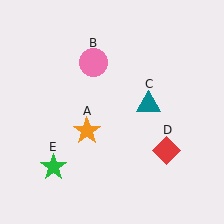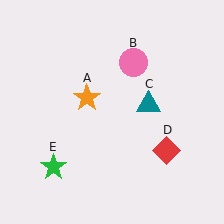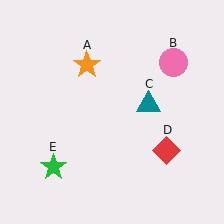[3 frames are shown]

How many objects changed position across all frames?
2 objects changed position: orange star (object A), pink circle (object B).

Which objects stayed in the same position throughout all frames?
Teal triangle (object C) and red diamond (object D) and green star (object E) remained stationary.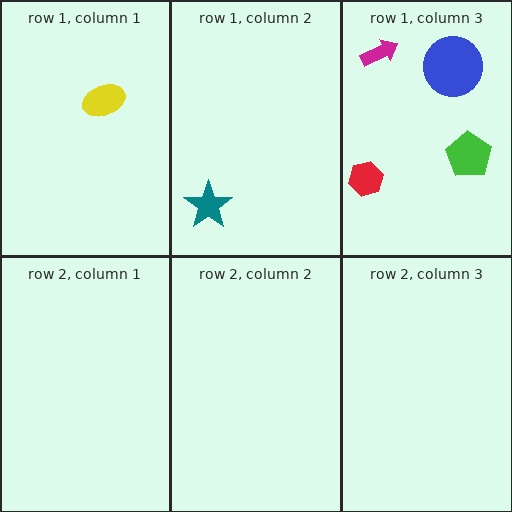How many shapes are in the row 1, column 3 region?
4.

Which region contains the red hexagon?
The row 1, column 3 region.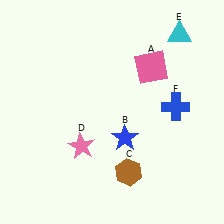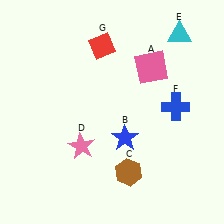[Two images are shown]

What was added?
A red diamond (G) was added in Image 2.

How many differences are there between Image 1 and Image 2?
There is 1 difference between the two images.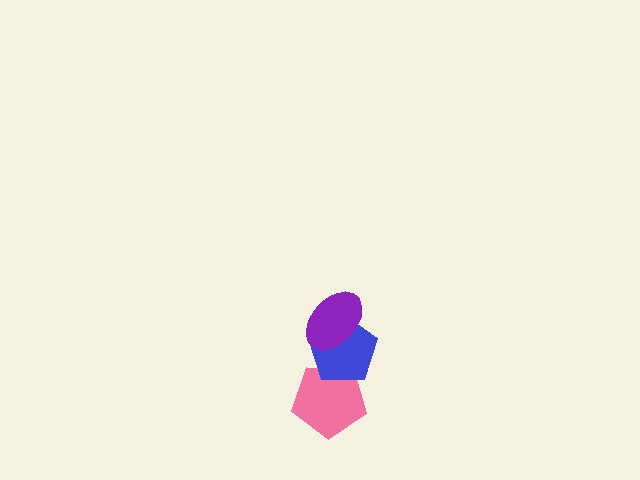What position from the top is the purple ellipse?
The purple ellipse is 1st from the top.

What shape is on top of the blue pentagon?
The purple ellipse is on top of the blue pentagon.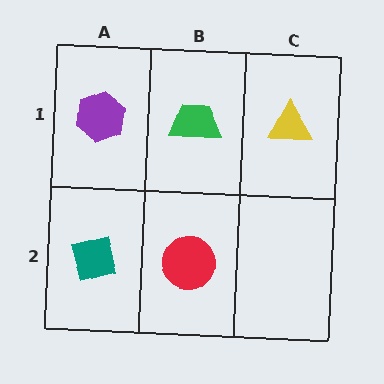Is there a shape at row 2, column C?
No, that cell is empty.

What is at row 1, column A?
A purple hexagon.